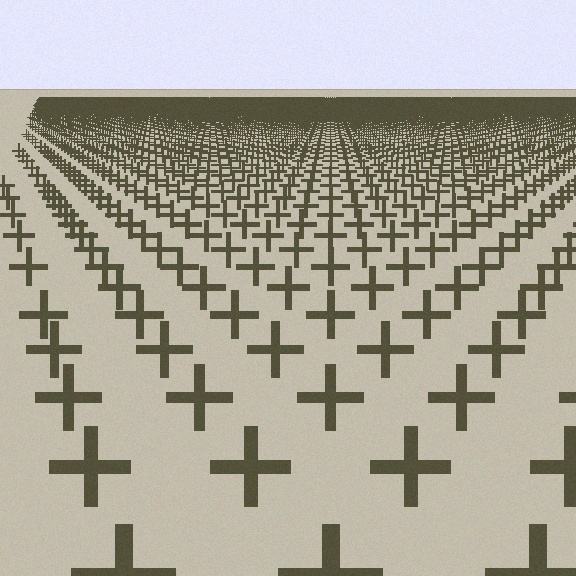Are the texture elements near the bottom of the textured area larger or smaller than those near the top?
Larger. Near the bottom, elements are closer to the viewer and appear at a bigger on-screen size.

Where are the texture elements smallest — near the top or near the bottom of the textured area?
Near the top.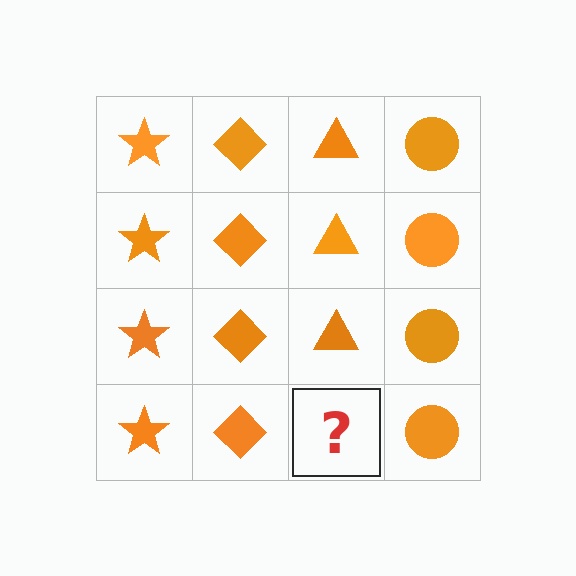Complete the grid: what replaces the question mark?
The question mark should be replaced with an orange triangle.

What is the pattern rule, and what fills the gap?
The rule is that each column has a consistent shape. The gap should be filled with an orange triangle.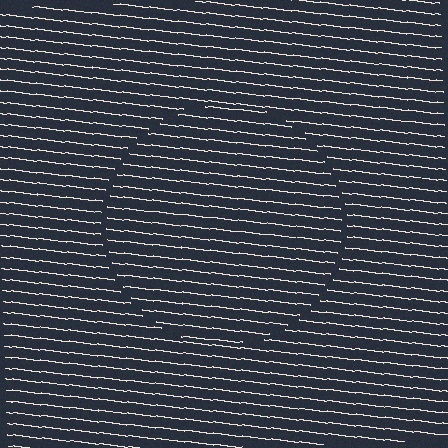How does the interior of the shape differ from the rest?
The interior of the shape contains the same grating, shifted by half a period — the contour is defined by the phase discontinuity where line-ends from the inner and outer gratings abut.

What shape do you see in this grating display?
An illusory circle. The interior of the shape contains the same grating, shifted by half a period — the contour is defined by the phase discontinuity where line-ends from the inner and outer gratings abut.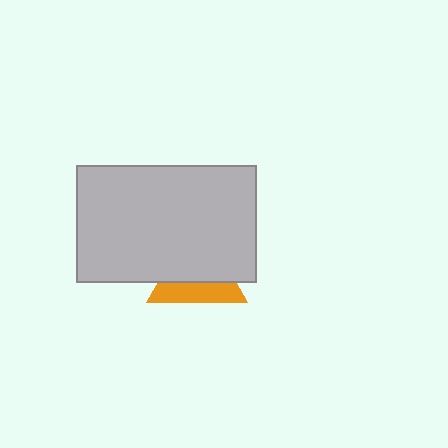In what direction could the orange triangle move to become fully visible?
The orange triangle could move down. That would shift it out from behind the light gray rectangle entirely.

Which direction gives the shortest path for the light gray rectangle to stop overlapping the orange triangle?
Moving up gives the shortest separation.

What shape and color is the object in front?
The object in front is a light gray rectangle.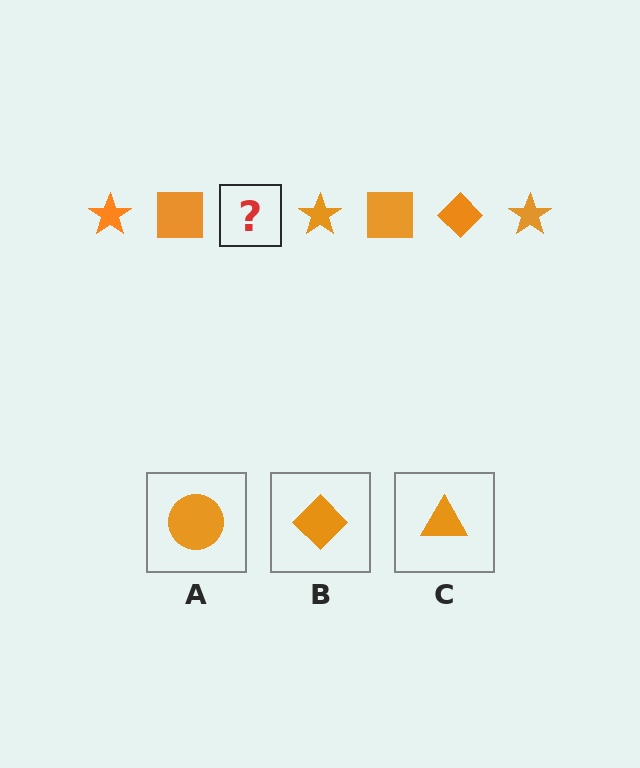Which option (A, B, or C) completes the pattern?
B.